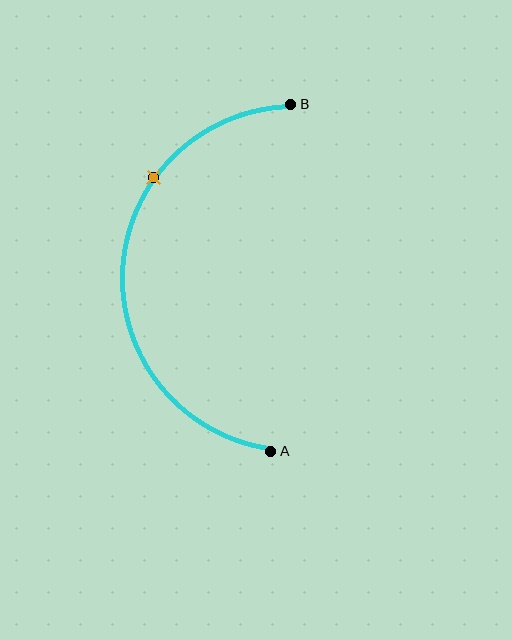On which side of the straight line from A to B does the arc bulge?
The arc bulges to the left of the straight line connecting A and B.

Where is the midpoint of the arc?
The arc midpoint is the point on the curve farthest from the straight line joining A and B. It sits to the left of that line.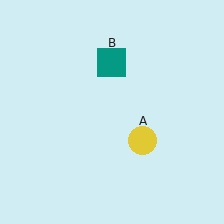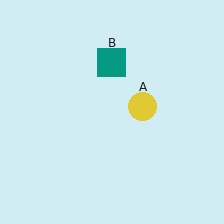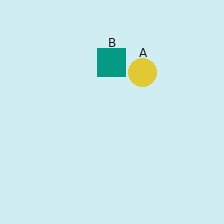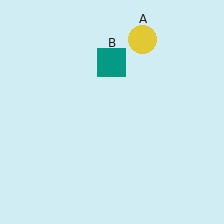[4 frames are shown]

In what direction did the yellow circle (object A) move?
The yellow circle (object A) moved up.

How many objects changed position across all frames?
1 object changed position: yellow circle (object A).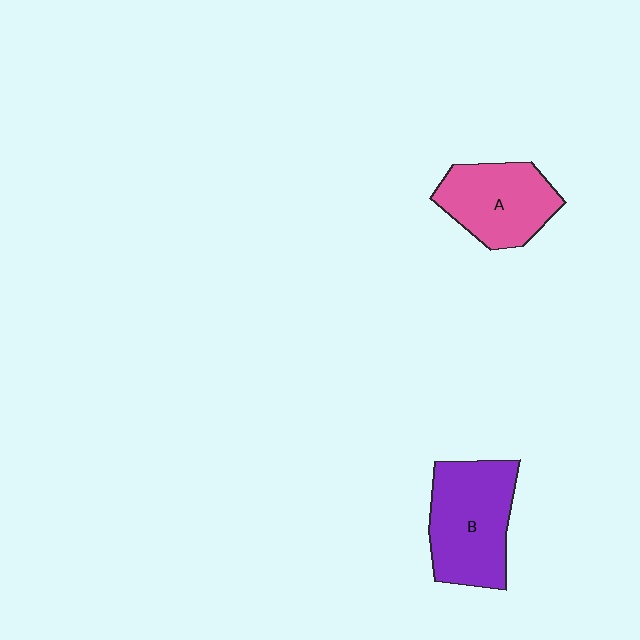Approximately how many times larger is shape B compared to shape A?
Approximately 1.2 times.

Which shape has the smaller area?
Shape A (pink).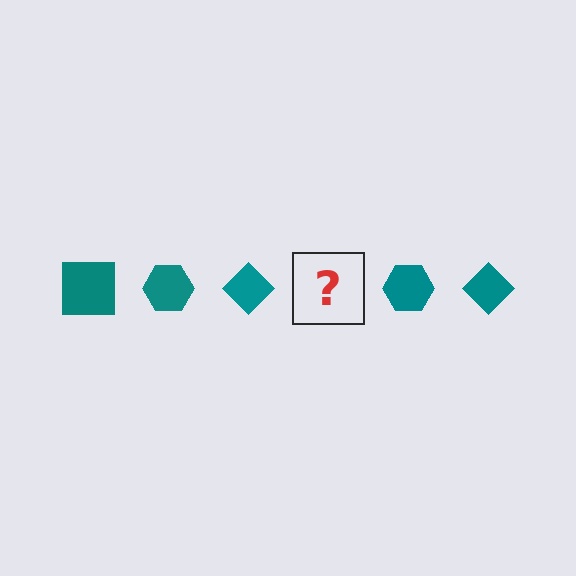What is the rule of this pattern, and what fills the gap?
The rule is that the pattern cycles through square, hexagon, diamond shapes in teal. The gap should be filled with a teal square.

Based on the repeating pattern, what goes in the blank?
The blank should be a teal square.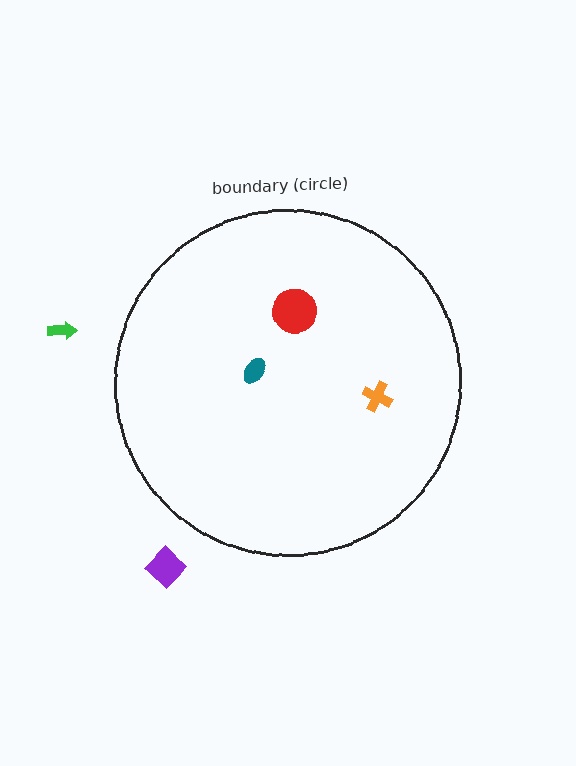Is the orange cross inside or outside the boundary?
Inside.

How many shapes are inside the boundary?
3 inside, 2 outside.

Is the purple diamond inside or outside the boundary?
Outside.